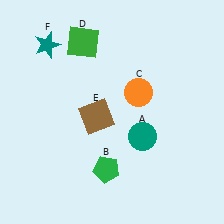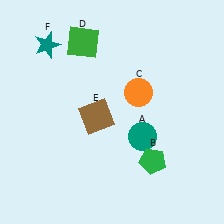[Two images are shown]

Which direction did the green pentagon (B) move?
The green pentagon (B) moved right.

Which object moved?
The green pentagon (B) moved right.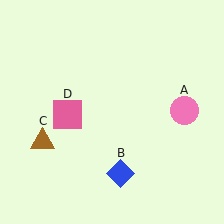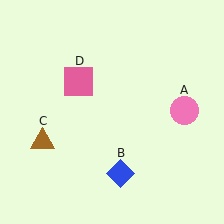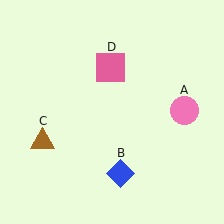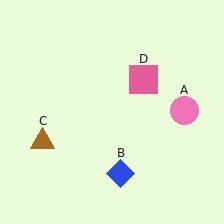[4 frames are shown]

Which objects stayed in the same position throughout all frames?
Pink circle (object A) and blue diamond (object B) and brown triangle (object C) remained stationary.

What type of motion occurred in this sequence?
The pink square (object D) rotated clockwise around the center of the scene.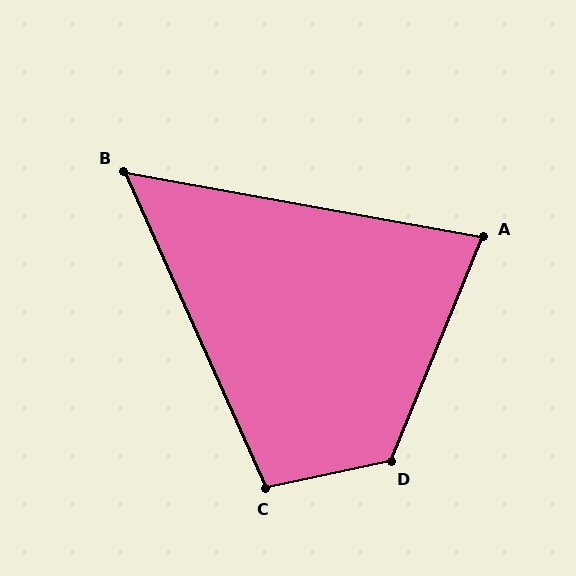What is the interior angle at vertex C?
Approximately 102 degrees (obtuse).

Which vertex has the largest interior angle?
D, at approximately 124 degrees.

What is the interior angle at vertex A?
Approximately 78 degrees (acute).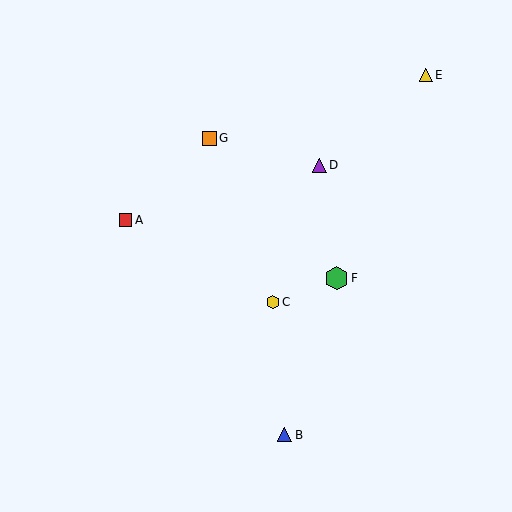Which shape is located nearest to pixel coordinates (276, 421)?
The blue triangle (labeled B) at (285, 435) is nearest to that location.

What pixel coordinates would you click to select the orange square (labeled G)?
Click at (210, 138) to select the orange square G.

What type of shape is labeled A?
Shape A is a red square.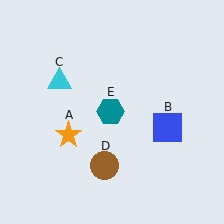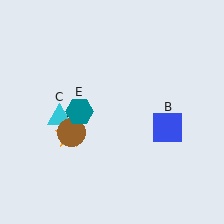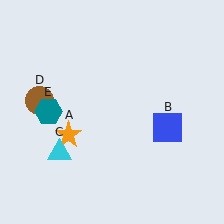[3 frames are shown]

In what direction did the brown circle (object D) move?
The brown circle (object D) moved up and to the left.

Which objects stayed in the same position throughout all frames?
Orange star (object A) and blue square (object B) remained stationary.